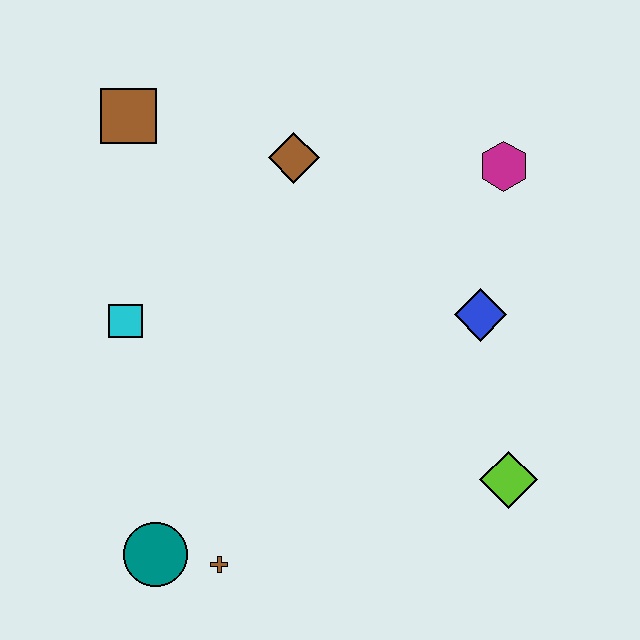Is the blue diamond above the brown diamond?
No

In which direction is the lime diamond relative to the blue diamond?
The lime diamond is below the blue diamond.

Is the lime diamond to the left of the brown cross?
No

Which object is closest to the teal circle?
The brown cross is closest to the teal circle.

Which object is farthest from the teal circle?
The magenta hexagon is farthest from the teal circle.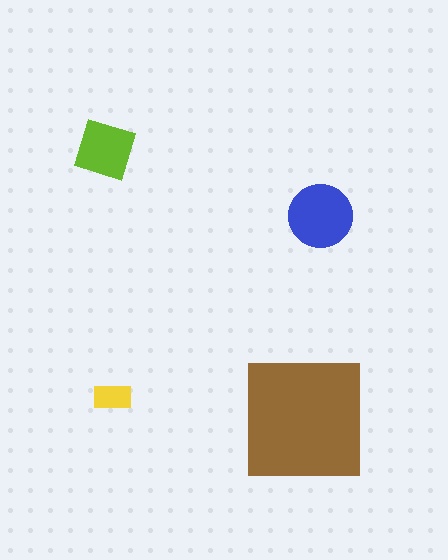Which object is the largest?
The brown square.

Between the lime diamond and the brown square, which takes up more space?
The brown square.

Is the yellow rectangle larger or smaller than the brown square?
Smaller.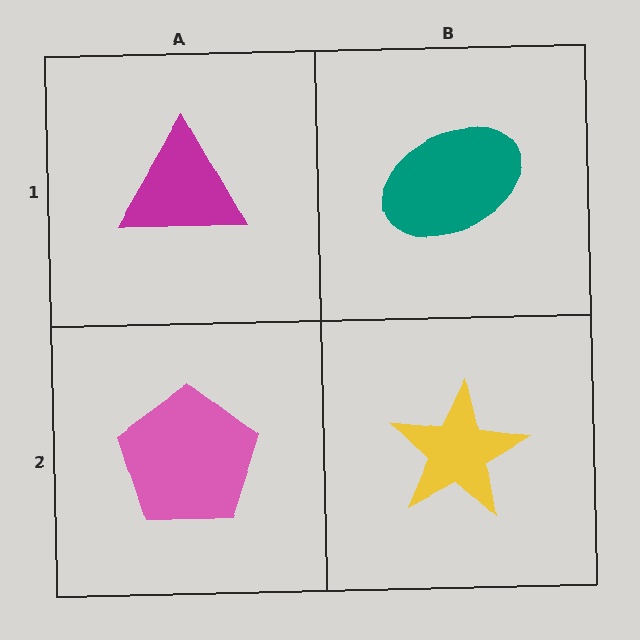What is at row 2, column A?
A pink pentagon.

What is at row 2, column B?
A yellow star.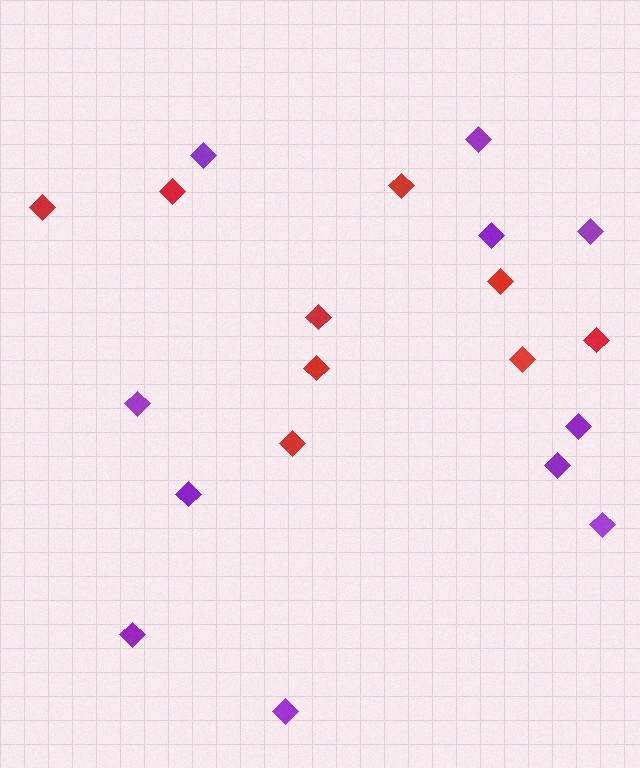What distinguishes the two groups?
There are 2 groups: one group of red diamonds (9) and one group of purple diamonds (11).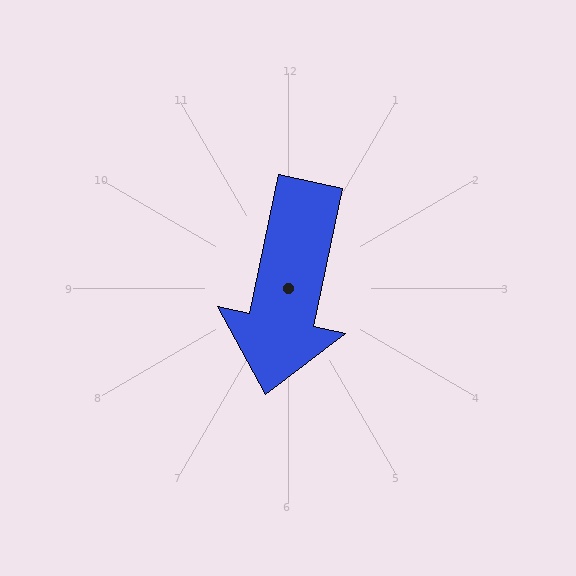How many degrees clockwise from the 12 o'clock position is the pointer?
Approximately 192 degrees.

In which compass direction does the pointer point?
South.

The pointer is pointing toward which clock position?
Roughly 6 o'clock.